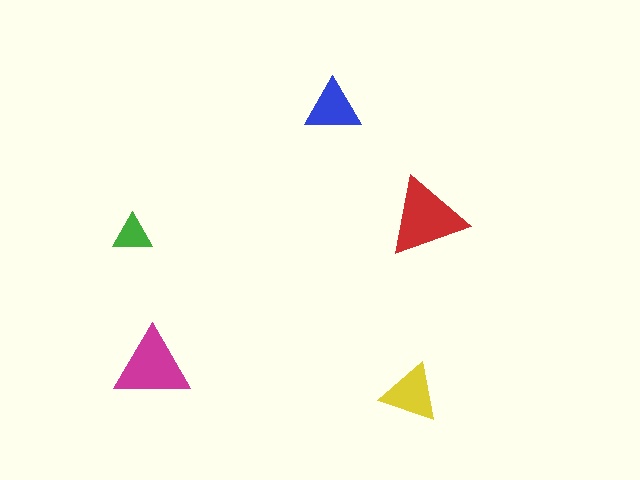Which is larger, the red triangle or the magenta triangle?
The red one.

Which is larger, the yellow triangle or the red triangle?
The red one.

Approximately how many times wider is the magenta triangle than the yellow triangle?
About 1.5 times wider.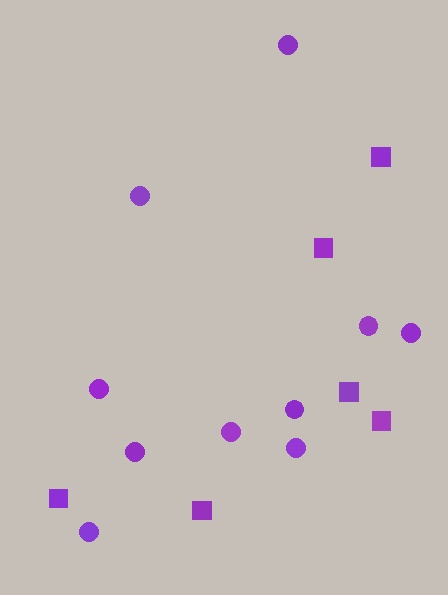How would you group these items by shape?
There are 2 groups: one group of squares (6) and one group of circles (10).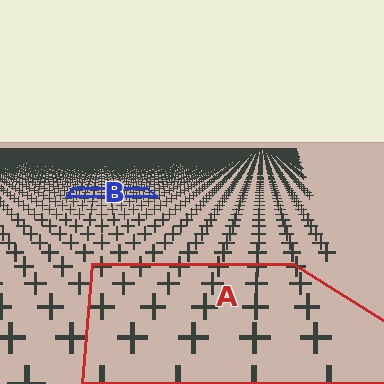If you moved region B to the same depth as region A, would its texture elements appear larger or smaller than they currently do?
They would appear larger. At a closer depth, the same texture elements are projected at a bigger on-screen size.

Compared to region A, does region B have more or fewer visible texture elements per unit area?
Region B has more texture elements per unit area — they are packed more densely because it is farther away.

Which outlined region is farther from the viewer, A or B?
Region B is farther from the viewer — the texture elements inside it appear smaller and more densely packed.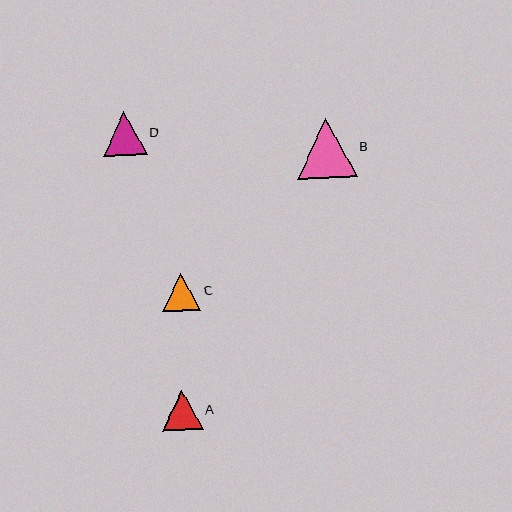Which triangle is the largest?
Triangle B is the largest with a size of approximately 60 pixels.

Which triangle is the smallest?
Triangle C is the smallest with a size of approximately 38 pixels.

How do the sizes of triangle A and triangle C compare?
Triangle A and triangle C are approximately the same size.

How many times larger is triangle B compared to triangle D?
Triangle B is approximately 1.4 times the size of triangle D.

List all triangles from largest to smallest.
From largest to smallest: B, D, A, C.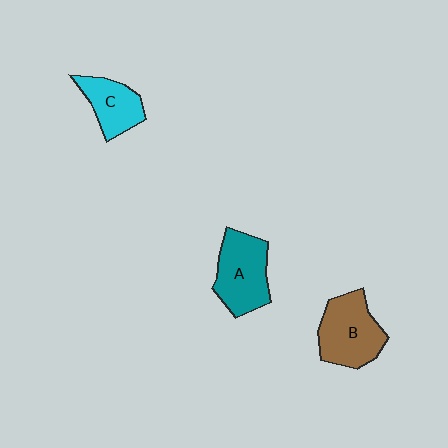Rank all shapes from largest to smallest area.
From largest to smallest: B (brown), A (teal), C (cyan).